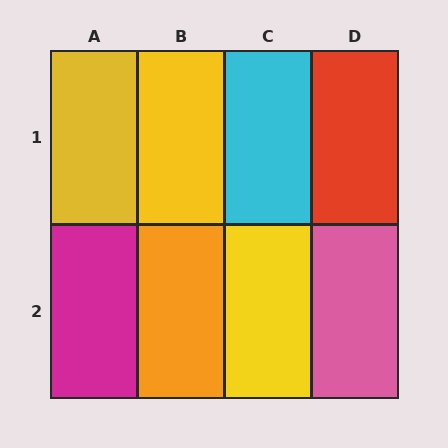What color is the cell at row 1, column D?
Red.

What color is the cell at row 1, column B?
Yellow.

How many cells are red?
1 cell is red.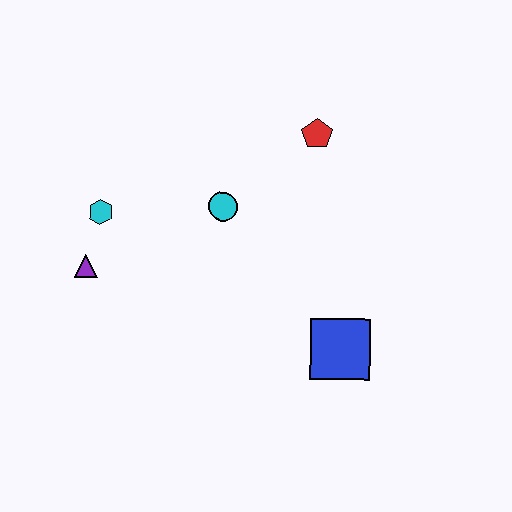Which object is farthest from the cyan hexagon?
The blue square is farthest from the cyan hexagon.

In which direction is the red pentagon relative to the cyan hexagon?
The red pentagon is to the right of the cyan hexagon.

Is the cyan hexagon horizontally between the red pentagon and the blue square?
No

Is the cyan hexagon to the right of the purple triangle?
Yes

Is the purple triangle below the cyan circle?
Yes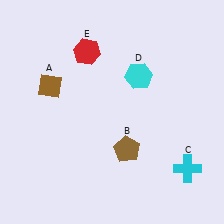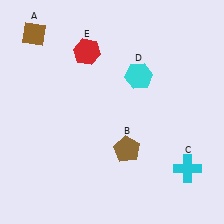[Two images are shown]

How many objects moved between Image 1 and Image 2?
1 object moved between the two images.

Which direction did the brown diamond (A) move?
The brown diamond (A) moved up.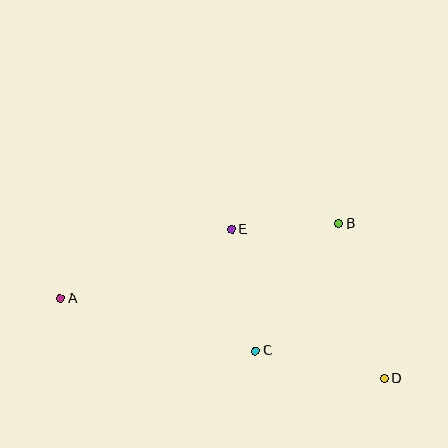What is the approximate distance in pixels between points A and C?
The distance between A and C is approximately 202 pixels.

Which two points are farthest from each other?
Points A and D are farthest from each other.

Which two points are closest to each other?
Points B and E are closest to each other.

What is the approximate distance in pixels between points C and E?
The distance between C and E is approximately 123 pixels.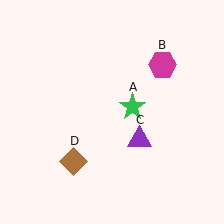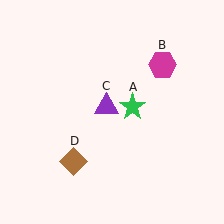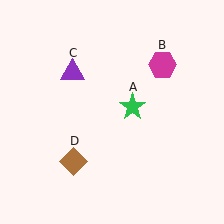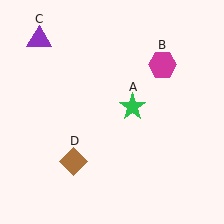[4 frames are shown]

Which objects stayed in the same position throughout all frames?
Green star (object A) and magenta hexagon (object B) and brown diamond (object D) remained stationary.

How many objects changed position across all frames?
1 object changed position: purple triangle (object C).